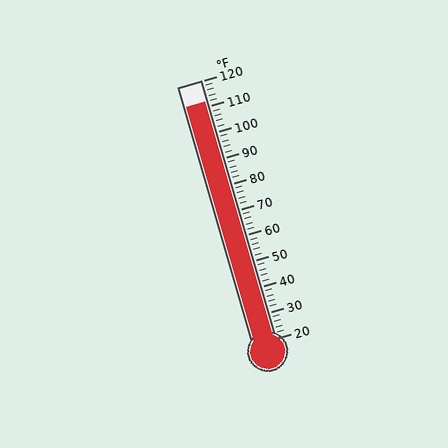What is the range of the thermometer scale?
The thermometer scale ranges from 20°F to 120°F.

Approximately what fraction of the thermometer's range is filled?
The thermometer is filled to approximately 90% of its range.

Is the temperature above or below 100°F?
The temperature is above 100°F.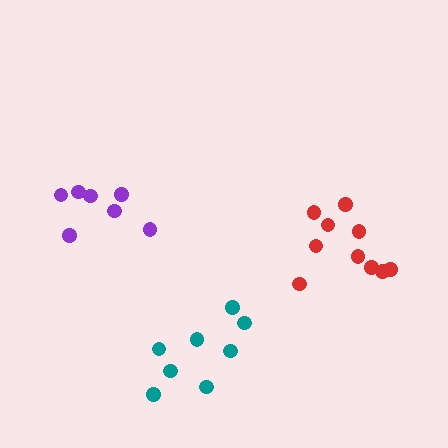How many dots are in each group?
Group 1: 8 dots, Group 2: 7 dots, Group 3: 10 dots (25 total).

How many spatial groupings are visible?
There are 3 spatial groupings.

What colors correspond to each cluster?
The clusters are colored: teal, purple, red.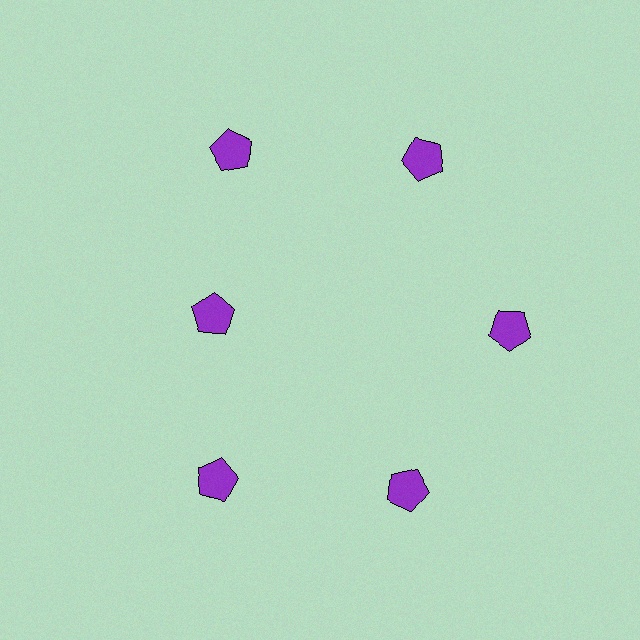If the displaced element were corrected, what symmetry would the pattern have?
It would have 6-fold rotational symmetry — the pattern would map onto itself every 60 degrees.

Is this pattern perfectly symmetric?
No. The 6 purple pentagons are arranged in a ring, but one element near the 9 o'clock position is pulled inward toward the center, breaking the 6-fold rotational symmetry.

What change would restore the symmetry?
The symmetry would be restored by moving it outward, back onto the ring so that all 6 pentagons sit at equal angles and equal distance from the center.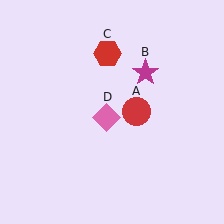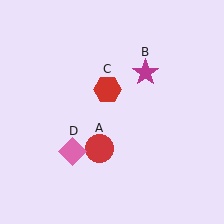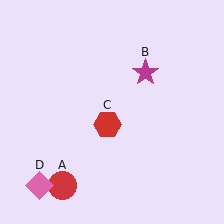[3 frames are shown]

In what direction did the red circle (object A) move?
The red circle (object A) moved down and to the left.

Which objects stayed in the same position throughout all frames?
Magenta star (object B) remained stationary.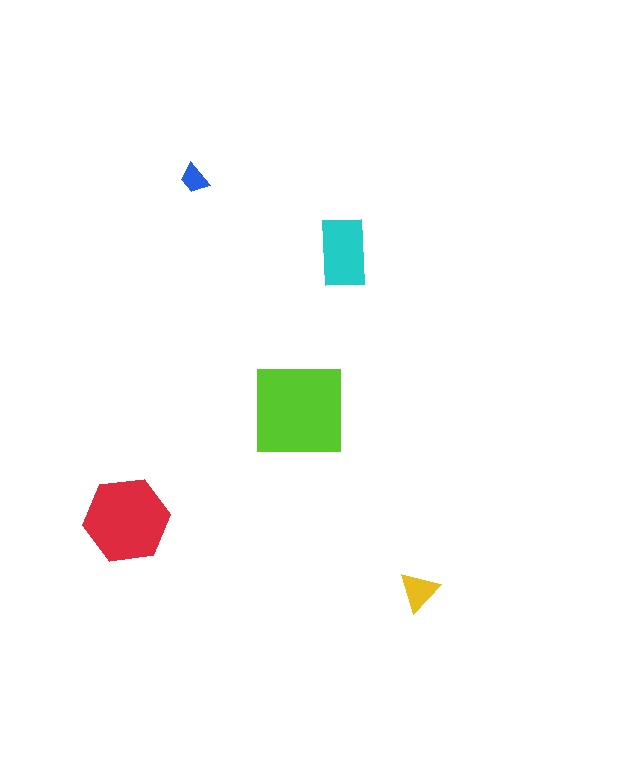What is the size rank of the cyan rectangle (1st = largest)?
3rd.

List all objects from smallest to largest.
The blue trapezoid, the yellow triangle, the cyan rectangle, the red hexagon, the lime square.